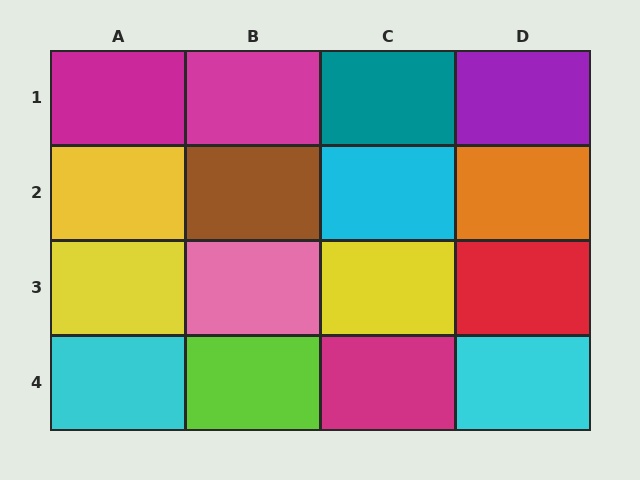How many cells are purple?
1 cell is purple.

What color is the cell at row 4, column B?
Lime.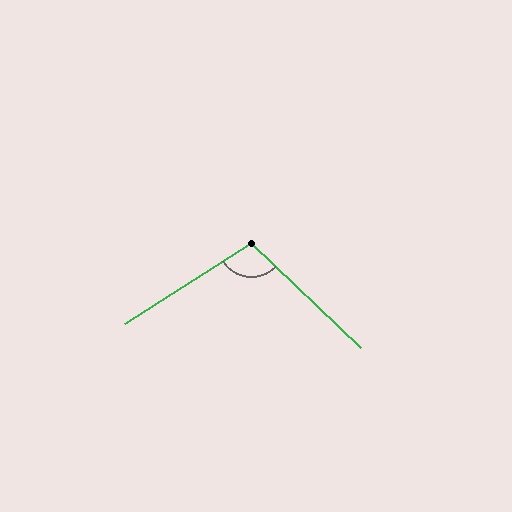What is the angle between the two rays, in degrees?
Approximately 104 degrees.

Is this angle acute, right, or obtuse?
It is obtuse.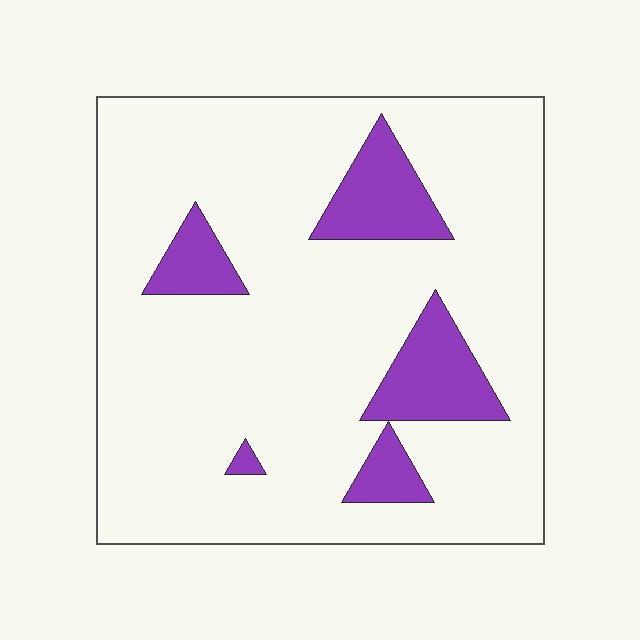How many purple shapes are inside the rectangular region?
5.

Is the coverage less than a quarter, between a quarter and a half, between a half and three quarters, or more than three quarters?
Less than a quarter.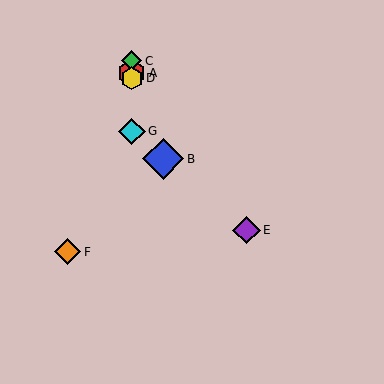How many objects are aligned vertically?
4 objects (A, C, D, G) are aligned vertically.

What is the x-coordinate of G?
Object G is at x≈132.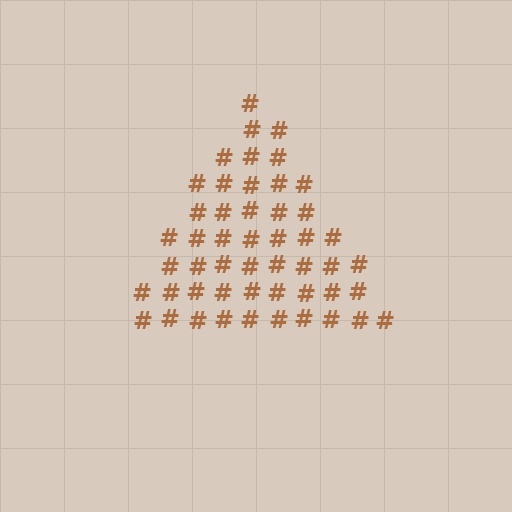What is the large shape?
The large shape is a triangle.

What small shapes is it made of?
It is made of small hash symbols.